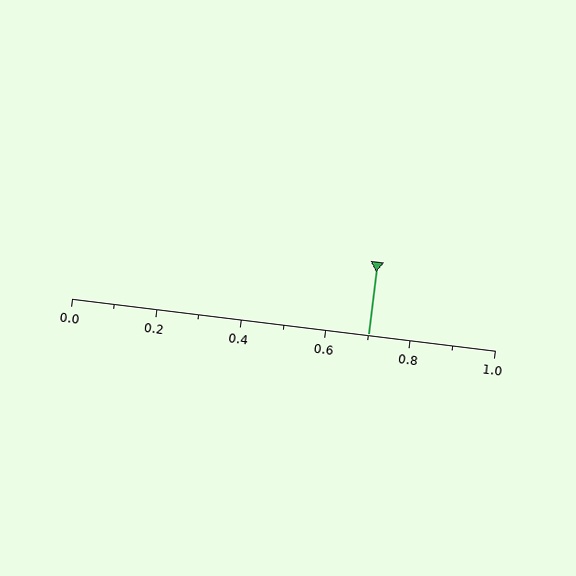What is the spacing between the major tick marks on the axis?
The major ticks are spaced 0.2 apart.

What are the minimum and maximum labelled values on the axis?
The axis runs from 0.0 to 1.0.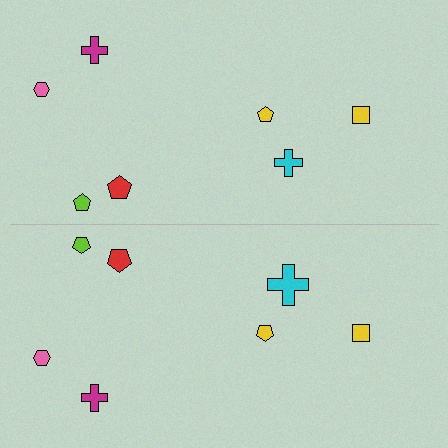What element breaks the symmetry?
The cyan cross on the bottom side has a different size than its mirror counterpart.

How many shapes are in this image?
There are 14 shapes in this image.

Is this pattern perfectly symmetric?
No, the pattern is not perfectly symmetric. The cyan cross on the bottom side has a different size than its mirror counterpart.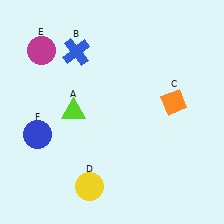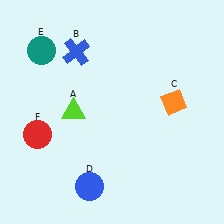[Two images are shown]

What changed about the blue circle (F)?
In Image 1, F is blue. In Image 2, it changed to red.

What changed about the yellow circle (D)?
In Image 1, D is yellow. In Image 2, it changed to blue.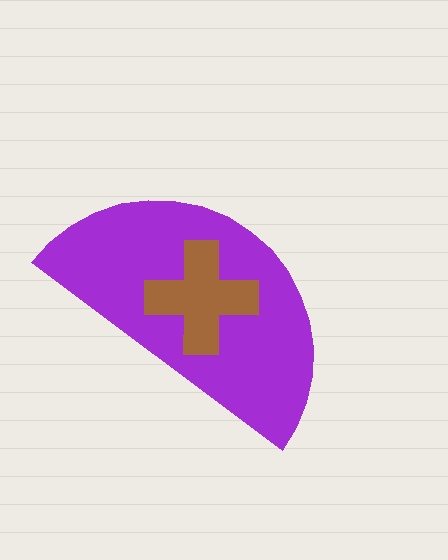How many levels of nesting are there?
2.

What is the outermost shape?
The purple semicircle.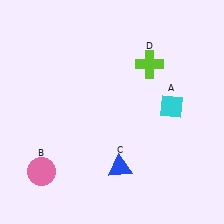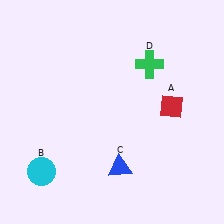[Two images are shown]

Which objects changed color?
A changed from cyan to red. B changed from pink to cyan. D changed from lime to green.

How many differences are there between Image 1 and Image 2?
There are 3 differences between the two images.